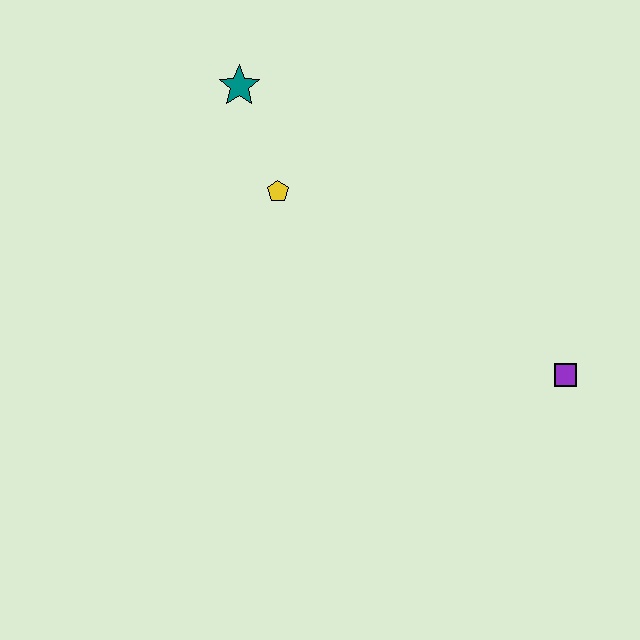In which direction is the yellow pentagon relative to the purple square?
The yellow pentagon is to the left of the purple square.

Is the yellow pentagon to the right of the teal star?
Yes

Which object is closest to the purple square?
The yellow pentagon is closest to the purple square.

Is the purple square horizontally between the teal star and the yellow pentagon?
No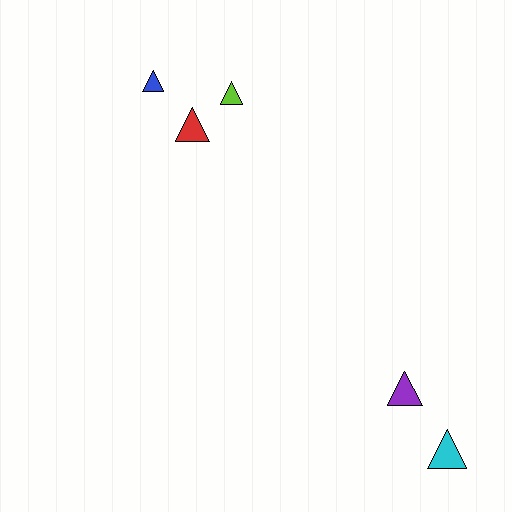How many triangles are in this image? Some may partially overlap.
There are 5 triangles.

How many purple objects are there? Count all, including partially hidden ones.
There is 1 purple object.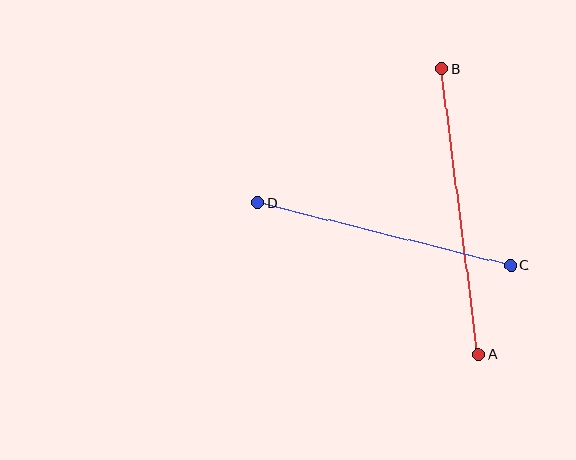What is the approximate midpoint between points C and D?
The midpoint is at approximately (384, 234) pixels.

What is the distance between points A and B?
The distance is approximately 288 pixels.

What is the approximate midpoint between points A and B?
The midpoint is at approximately (460, 212) pixels.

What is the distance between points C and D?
The distance is approximately 261 pixels.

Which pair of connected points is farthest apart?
Points A and B are farthest apart.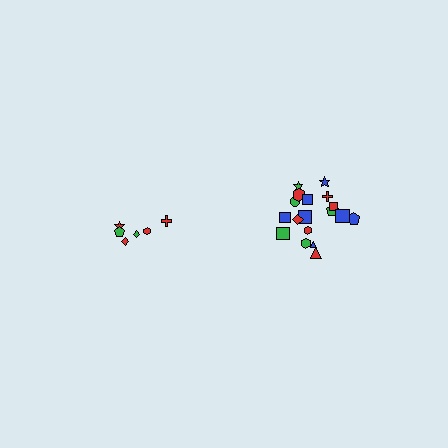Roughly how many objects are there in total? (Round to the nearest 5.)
Roughly 25 objects in total.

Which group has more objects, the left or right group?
The right group.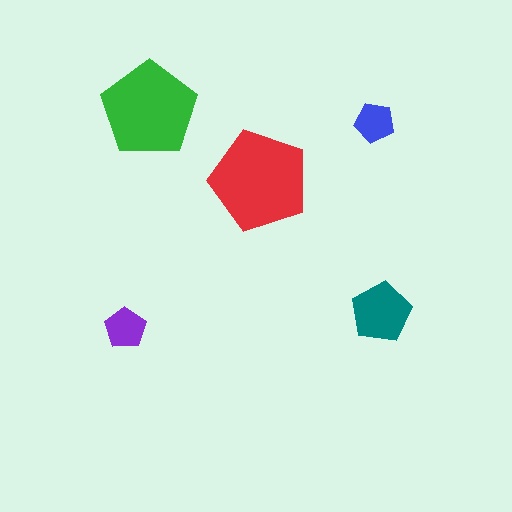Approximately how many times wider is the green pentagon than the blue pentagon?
About 2.5 times wider.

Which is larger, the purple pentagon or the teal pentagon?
The teal one.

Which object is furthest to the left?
The purple pentagon is leftmost.